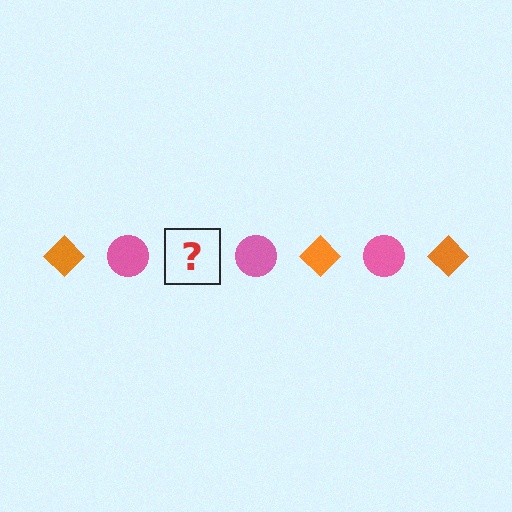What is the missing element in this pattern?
The missing element is an orange diamond.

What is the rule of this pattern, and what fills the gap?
The rule is that the pattern alternates between orange diamond and pink circle. The gap should be filled with an orange diamond.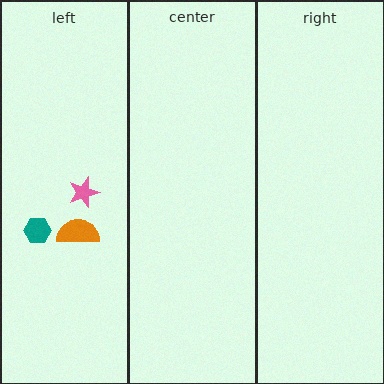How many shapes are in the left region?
3.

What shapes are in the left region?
The orange semicircle, the teal hexagon, the pink star.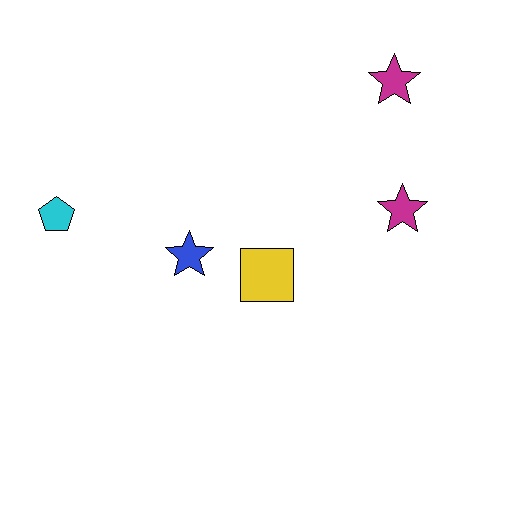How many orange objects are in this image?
There are no orange objects.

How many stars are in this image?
There are 3 stars.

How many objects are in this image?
There are 5 objects.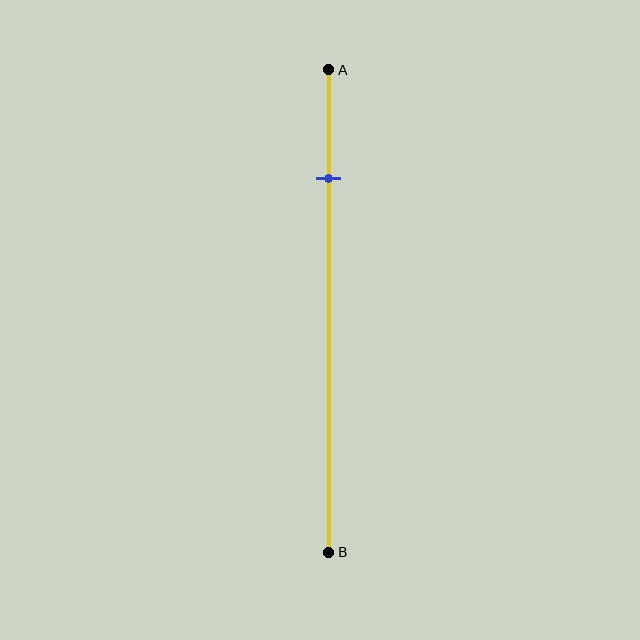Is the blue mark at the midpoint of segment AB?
No, the mark is at about 25% from A, not at the 50% midpoint.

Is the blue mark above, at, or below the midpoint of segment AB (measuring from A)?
The blue mark is above the midpoint of segment AB.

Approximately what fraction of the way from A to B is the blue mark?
The blue mark is approximately 25% of the way from A to B.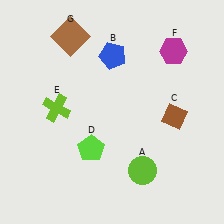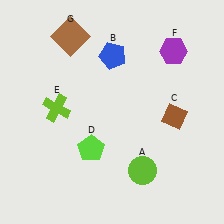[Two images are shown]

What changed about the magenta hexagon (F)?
In Image 1, F is magenta. In Image 2, it changed to purple.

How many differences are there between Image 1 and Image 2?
There is 1 difference between the two images.